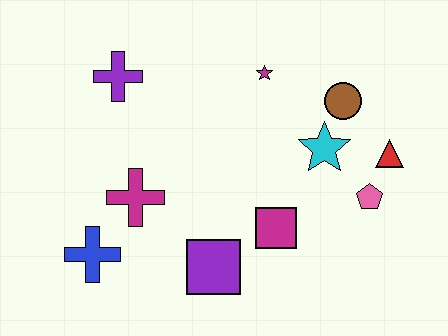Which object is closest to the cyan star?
The brown circle is closest to the cyan star.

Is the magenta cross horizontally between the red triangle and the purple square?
No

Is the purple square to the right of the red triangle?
No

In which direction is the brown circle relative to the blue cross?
The brown circle is to the right of the blue cross.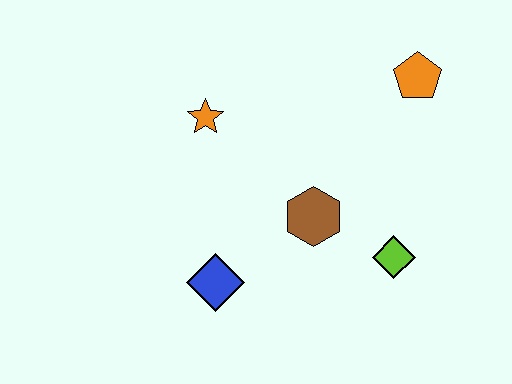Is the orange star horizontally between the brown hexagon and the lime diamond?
No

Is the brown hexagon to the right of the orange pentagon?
No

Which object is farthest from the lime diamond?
The orange star is farthest from the lime diamond.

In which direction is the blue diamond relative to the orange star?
The blue diamond is below the orange star.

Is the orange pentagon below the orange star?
No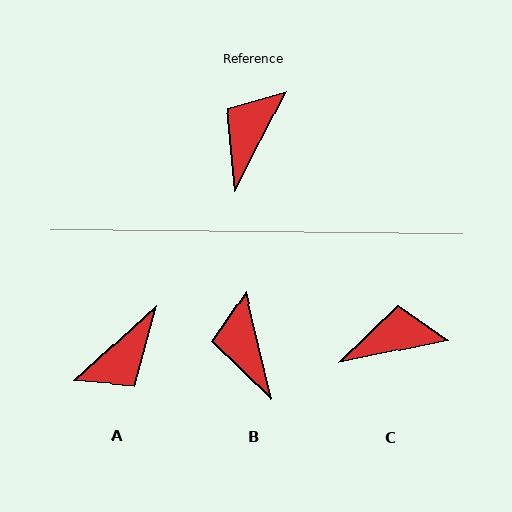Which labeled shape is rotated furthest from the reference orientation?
A, about 159 degrees away.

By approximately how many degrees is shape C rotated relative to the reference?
Approximately 51 degrees clockwise.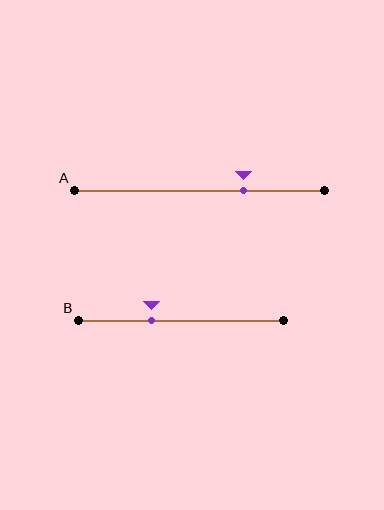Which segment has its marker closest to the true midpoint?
Segment B has its marker closest to the true midpoint.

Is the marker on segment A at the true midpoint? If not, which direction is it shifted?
No, the marker on segment A is shifted to the right by about 18% of the segment length.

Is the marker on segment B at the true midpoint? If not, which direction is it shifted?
No, the marker on segment B is shifted to the left by about 14% of the segment length.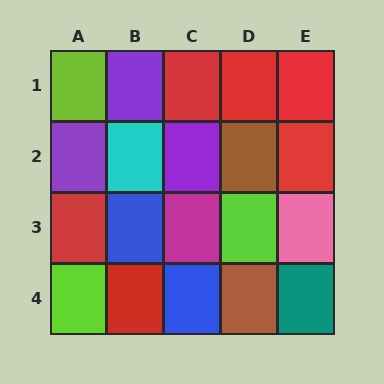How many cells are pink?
1 cell is pink.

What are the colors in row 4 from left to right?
Lime, red, blue, brown, teal.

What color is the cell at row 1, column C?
Red.